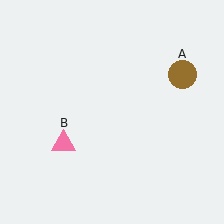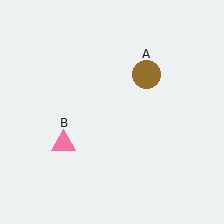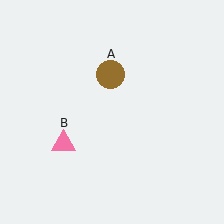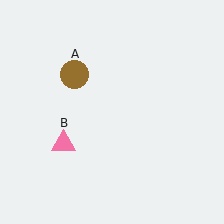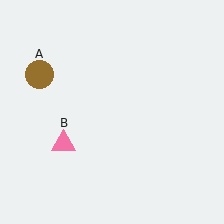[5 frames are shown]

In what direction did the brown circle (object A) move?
The brown circle (object A) moved left.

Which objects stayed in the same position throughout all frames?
Pink triangle (object B) remained stationary.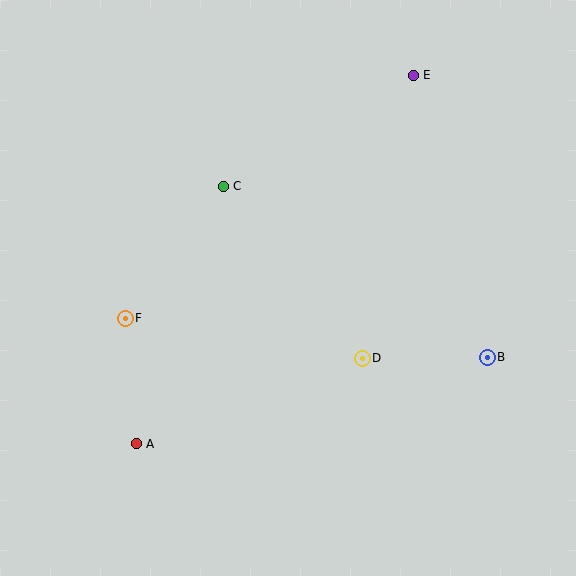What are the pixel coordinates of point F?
Point F is at (125, 318).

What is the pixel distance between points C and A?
The distance between C and A is 272 pixels.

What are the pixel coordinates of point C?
Point C is at (223, 186).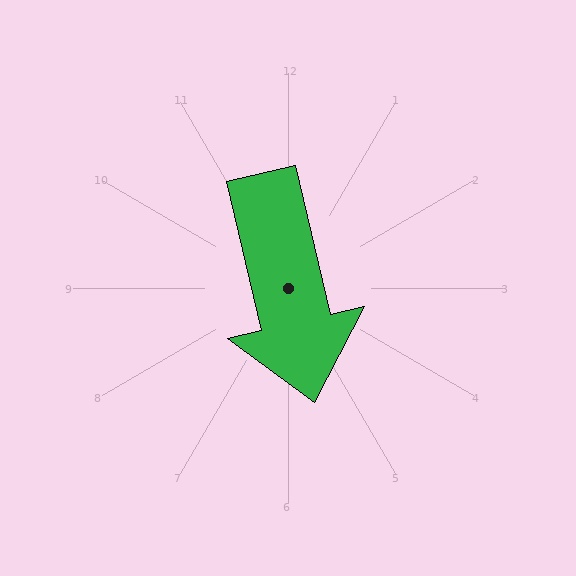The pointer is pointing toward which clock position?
Roughly 6 o'clock.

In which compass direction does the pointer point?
South.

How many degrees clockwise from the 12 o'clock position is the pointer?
Approximately 167 degrees.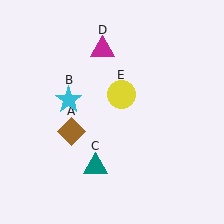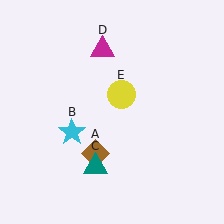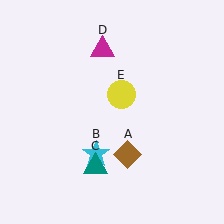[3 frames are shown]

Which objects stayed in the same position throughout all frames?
Teal triangle (object C) and magenta triangle (object D) and yellow circle (object E) remained stationary.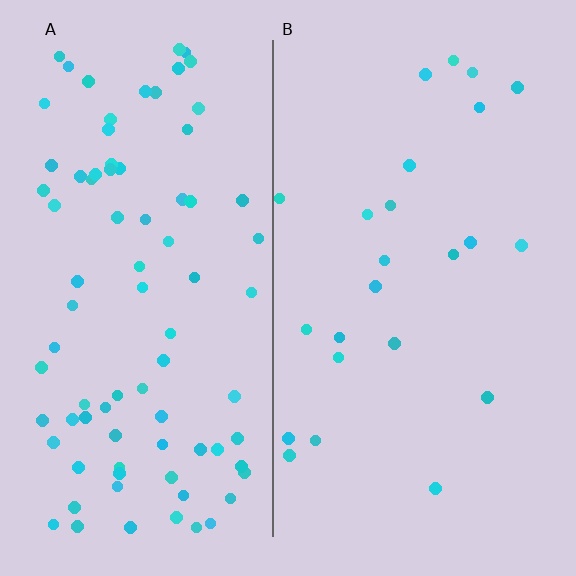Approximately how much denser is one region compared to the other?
Approximately 3.5× — region A over region B.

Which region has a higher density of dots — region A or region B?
A (the left).